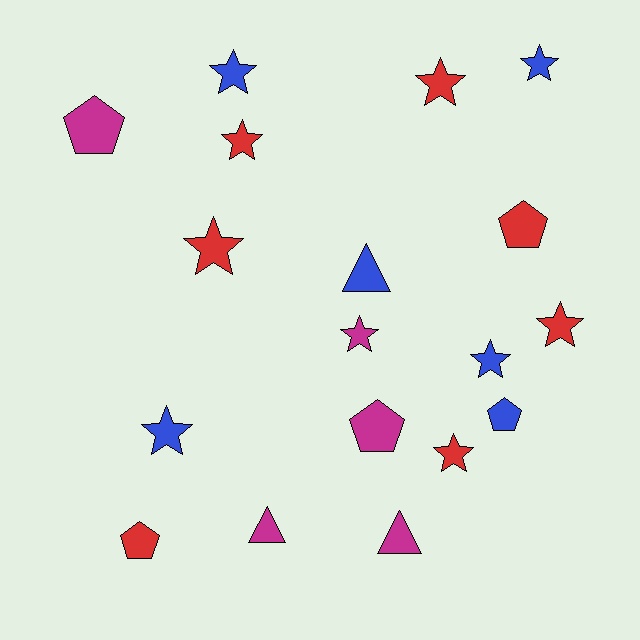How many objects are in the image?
There are 18 objects.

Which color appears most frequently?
Red, with 7 objects.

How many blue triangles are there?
There is 1 blue triangle.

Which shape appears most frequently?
Star, with 10 objects.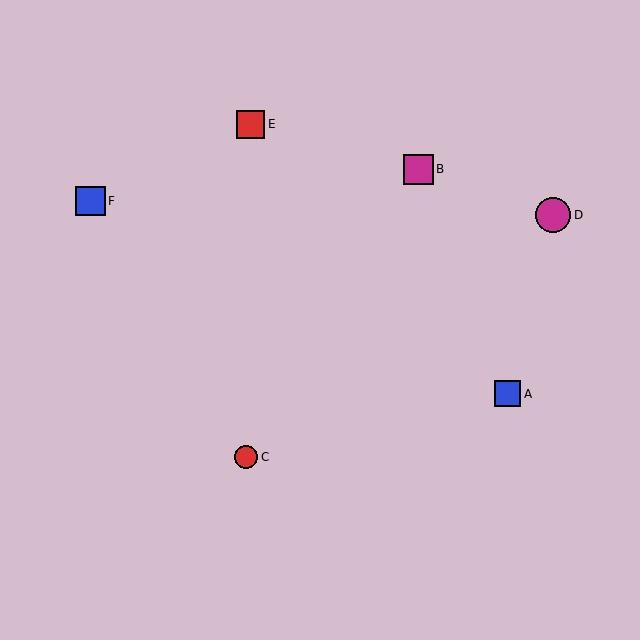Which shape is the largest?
The magenta circle (labeled D) is the largest.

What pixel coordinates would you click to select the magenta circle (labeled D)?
Click at (553, 215) to select the magenta circle D.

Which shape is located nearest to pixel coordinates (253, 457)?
The red circle (labeled C) at (246, 457) is nearest to that location.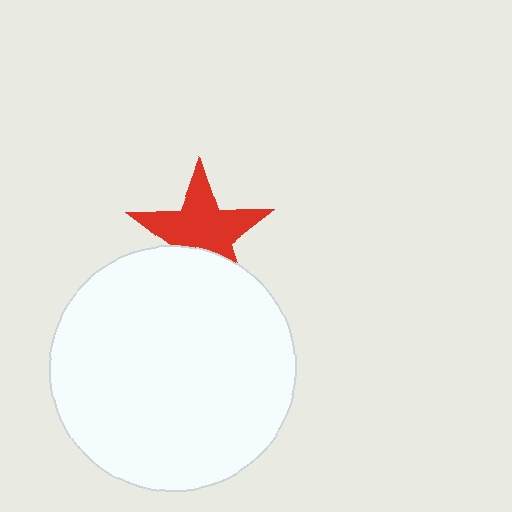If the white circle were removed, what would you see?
You would see the complete red star.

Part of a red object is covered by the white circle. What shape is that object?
It is a star.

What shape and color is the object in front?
The object in front is a white circle.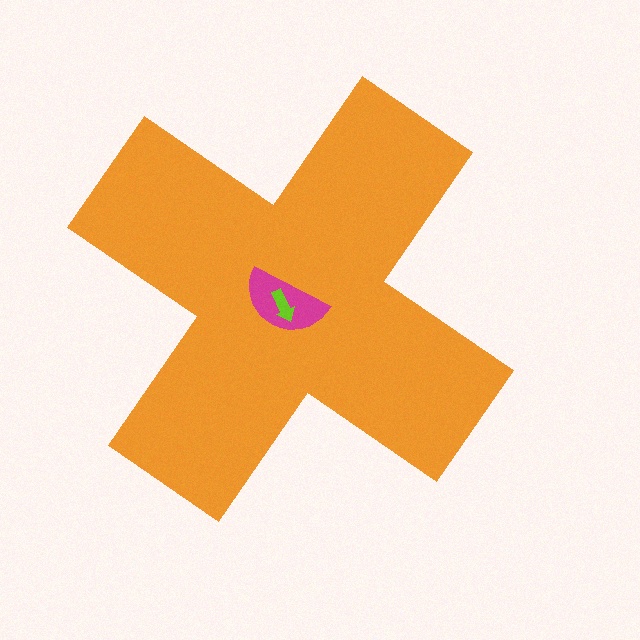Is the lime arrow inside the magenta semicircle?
Yes.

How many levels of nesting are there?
3.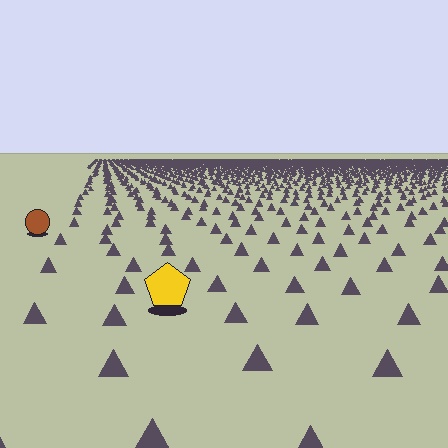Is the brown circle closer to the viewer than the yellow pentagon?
No. The yellow pentagon is closer — you can tell from the texture gradient: the ground texture is coarser near it.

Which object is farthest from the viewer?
The brown circle is farthest from the viewer. It appears smaller and the ground texture around it is denser.